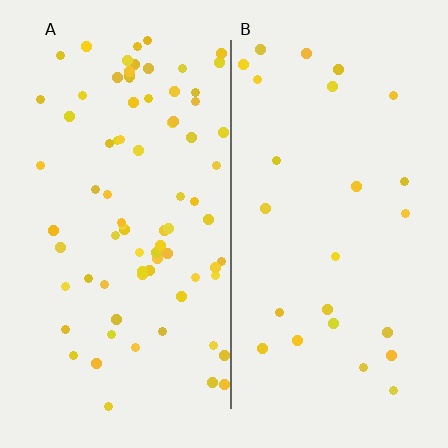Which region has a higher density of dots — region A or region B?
A (the left).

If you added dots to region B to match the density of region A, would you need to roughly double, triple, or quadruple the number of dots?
Approximately triple.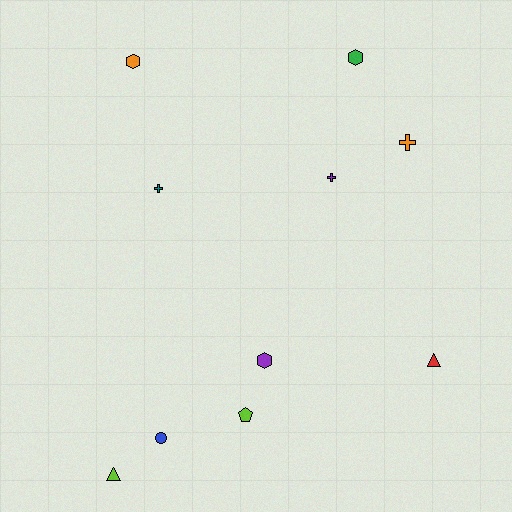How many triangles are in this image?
There are 2 triangles.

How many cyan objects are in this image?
There are no cyan objects.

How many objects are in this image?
There are 10 objects.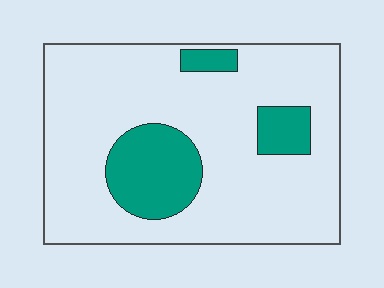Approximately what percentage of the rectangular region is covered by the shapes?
Approximately 20%.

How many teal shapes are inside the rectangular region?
3.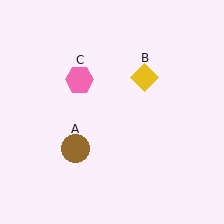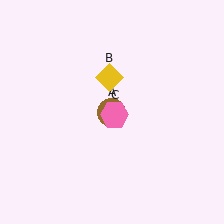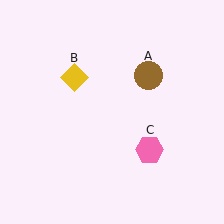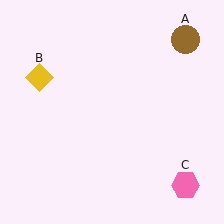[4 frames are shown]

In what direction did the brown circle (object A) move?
The brown circle (object A) moved up and to the right.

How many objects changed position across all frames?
3 objects changed position: brown circle (object A), yellow diamond (object B), pink hexagon (object C).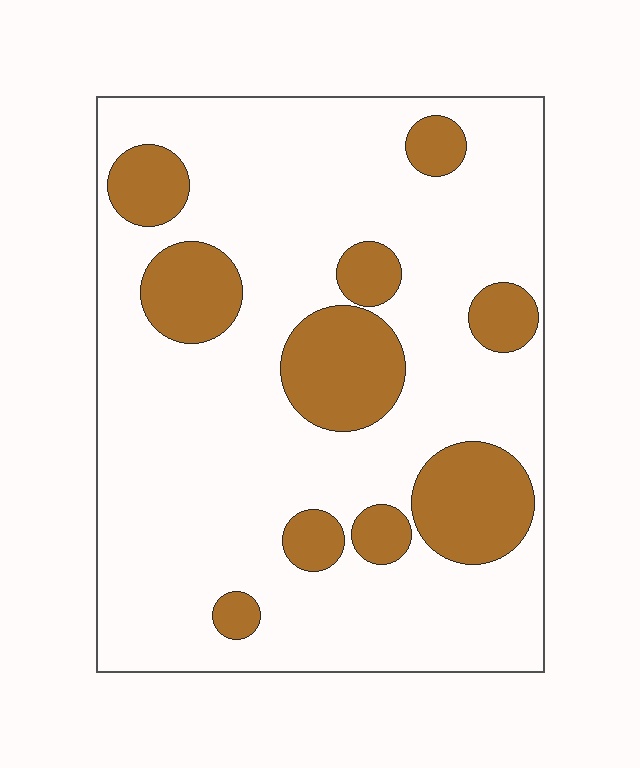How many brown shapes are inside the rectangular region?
10.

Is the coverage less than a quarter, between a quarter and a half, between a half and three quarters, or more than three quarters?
Less than a quarter.